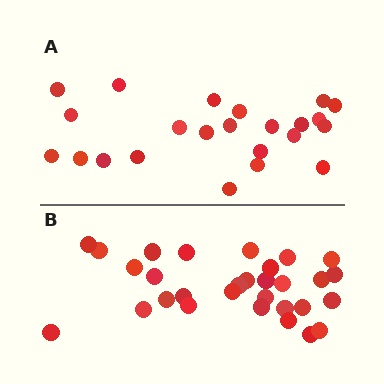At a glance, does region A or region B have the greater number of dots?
Region B (the bottom region) has more dots.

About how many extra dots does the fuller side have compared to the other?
Region B has roughly 8 or so more dots than region A.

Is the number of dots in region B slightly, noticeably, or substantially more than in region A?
Region B has noticeably more, but not dramatically so. The ratio is roughly 1.3 to 1.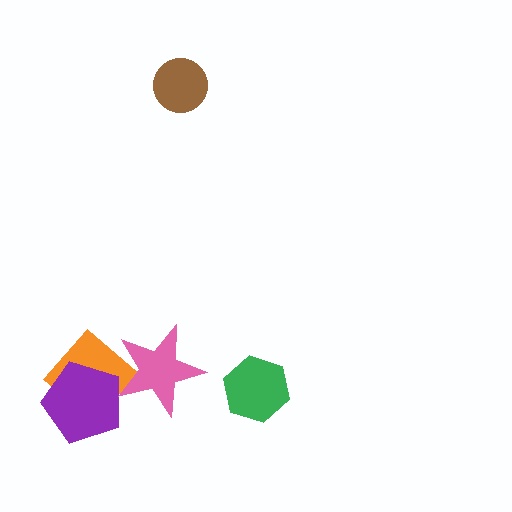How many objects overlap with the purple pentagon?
2 objects overlap with the purple pentagon.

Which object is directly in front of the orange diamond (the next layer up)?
The purple pentagon is directly in front of the orange diamond.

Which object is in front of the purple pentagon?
The pink star is in front of the purple pentagon.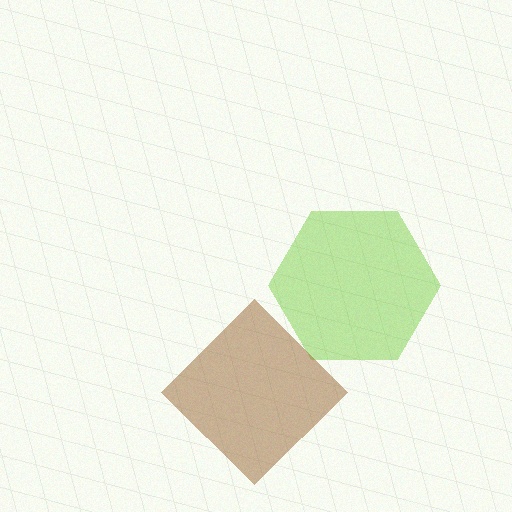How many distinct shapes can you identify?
There are 2 distinct shapes: a lime hexagon, a brown diamond.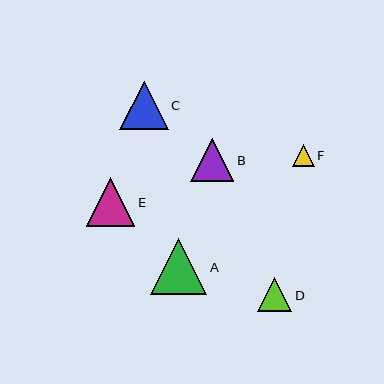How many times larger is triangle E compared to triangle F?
Triangle E is approximately 2.2 times the size of triangle F.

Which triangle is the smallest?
Triangle F is the smallest with a size of approximately 22 pixels.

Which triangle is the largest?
Triangle A is the largest with a size of approximately 56 pixels.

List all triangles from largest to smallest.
From largest to smallest: A, E, C, B, D, F.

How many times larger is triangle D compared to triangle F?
Triangle D is approximately 1.6 times the size of triangle F.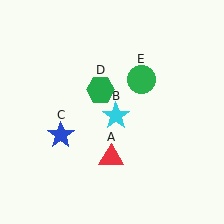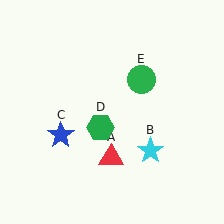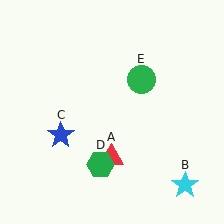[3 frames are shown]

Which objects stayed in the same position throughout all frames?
Red triangle (object A) and blue star (object C) and green circle (object E) remained stationary.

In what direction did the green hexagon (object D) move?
The green hexagon (object D) moved down.